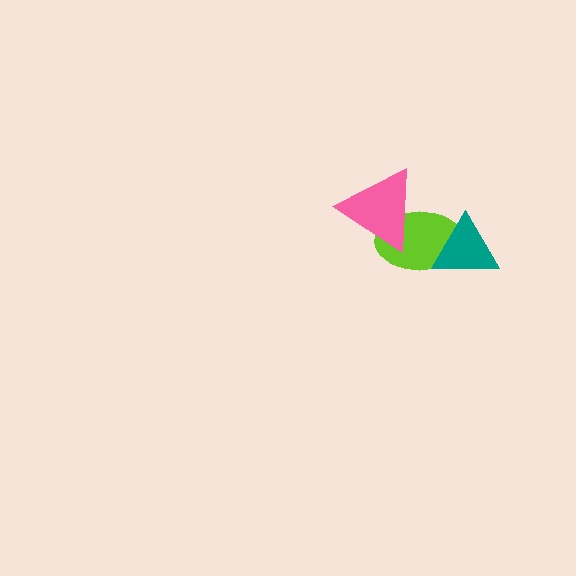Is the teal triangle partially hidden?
No, no other shape covers it.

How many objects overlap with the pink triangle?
1 object overlaps with the pink triangle.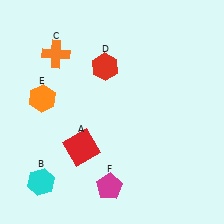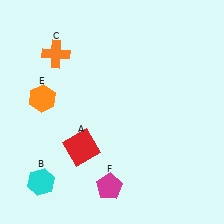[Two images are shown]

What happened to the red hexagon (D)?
The red hexagon (D) was removed in Image 2. It was in the top-left area of Image 1.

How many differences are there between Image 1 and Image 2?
There is 1 difference between the two images.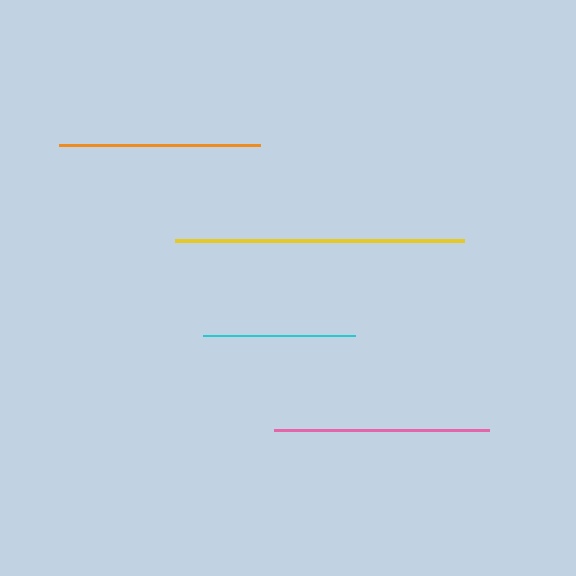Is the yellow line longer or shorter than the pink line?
The yellow line is longer than the pink line.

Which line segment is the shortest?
The cyan line is the shortest at approximately 153 pixels.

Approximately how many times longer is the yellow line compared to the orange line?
The yellow line is approximately 1.4 times the length of the orange line.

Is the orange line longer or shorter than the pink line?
The pink line is longer than the orange line.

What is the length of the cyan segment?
The cyan segment is approximately 153 pixels long.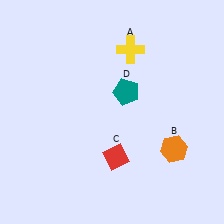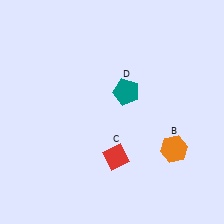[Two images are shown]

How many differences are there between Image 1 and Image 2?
There is 1 difference between the two images.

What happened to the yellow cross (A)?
The yellow cross (A) was removed in Image 2. It was in the top-right area of Image 1.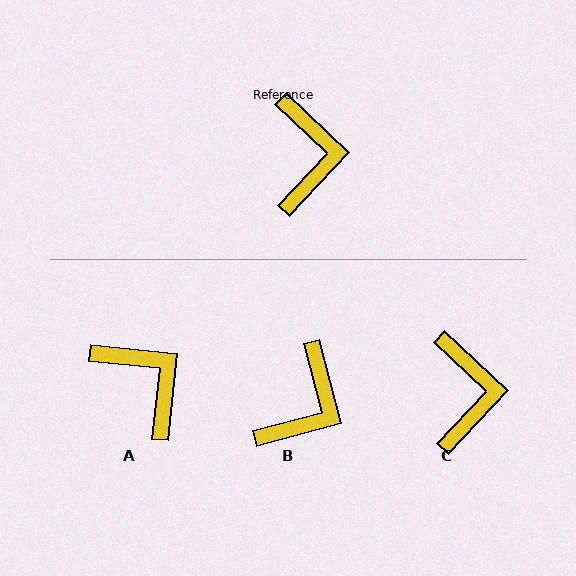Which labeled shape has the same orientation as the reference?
C.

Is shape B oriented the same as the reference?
No, it is off by about 32 degrees.